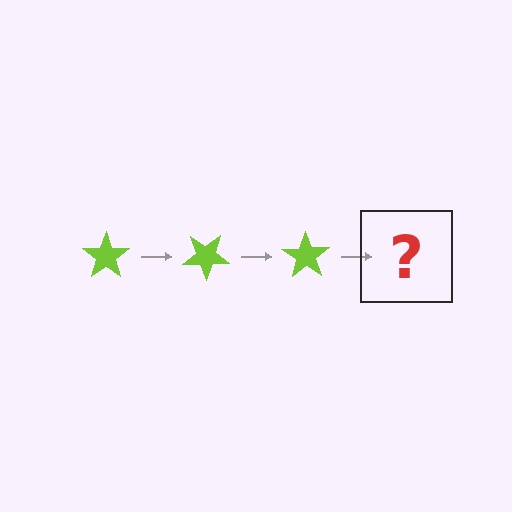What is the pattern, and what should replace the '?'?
The pattern is that the star rotates 35 degrees each step. The '?' should be a lime star rotated 105 degrees.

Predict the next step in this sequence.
The next step is a lime star rotated 105 degrees.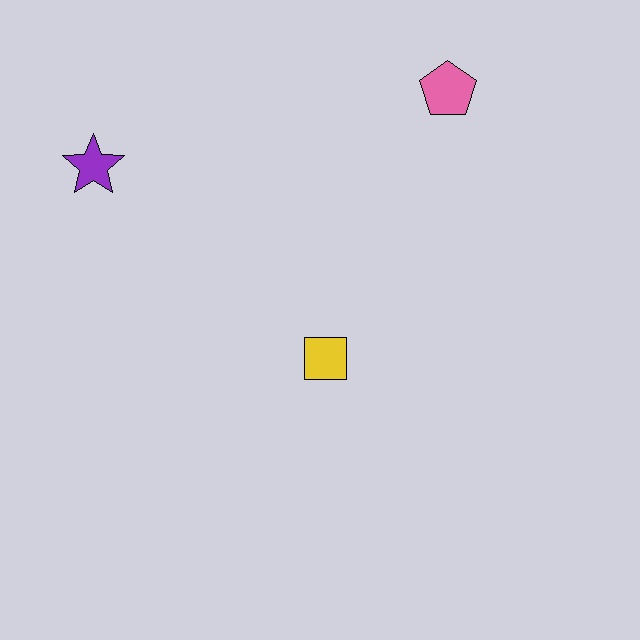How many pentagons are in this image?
There is 1 pentagon.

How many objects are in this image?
There are 3 objects.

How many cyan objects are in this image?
There are no cyan objects.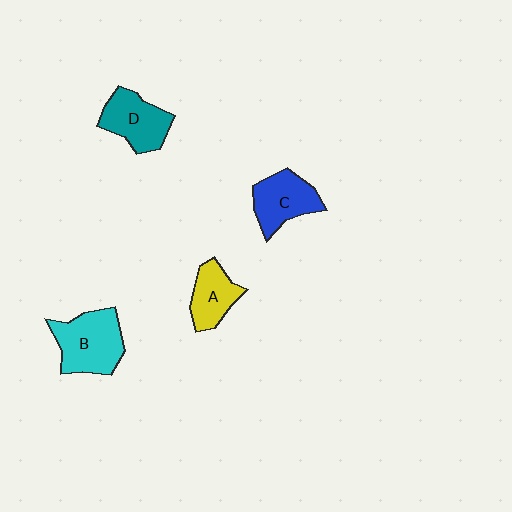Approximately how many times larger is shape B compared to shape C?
Approximately 1.3 times.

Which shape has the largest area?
Shape B (cyan).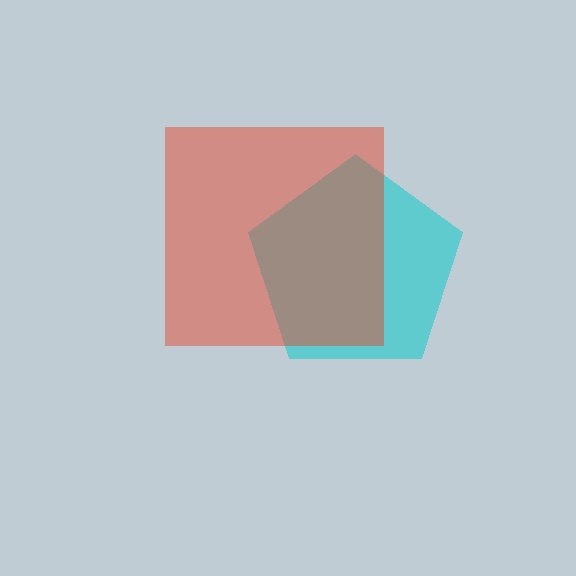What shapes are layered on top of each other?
The layered shapes are: a cyan pentagon, a red square.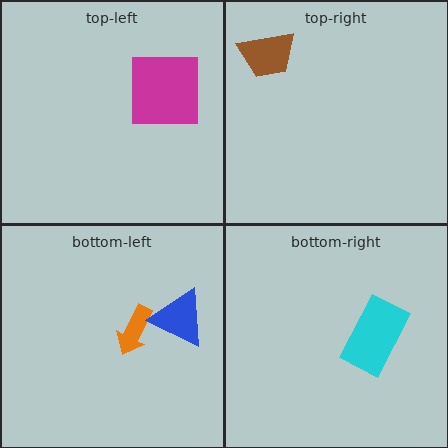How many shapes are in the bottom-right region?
1.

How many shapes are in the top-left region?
1.